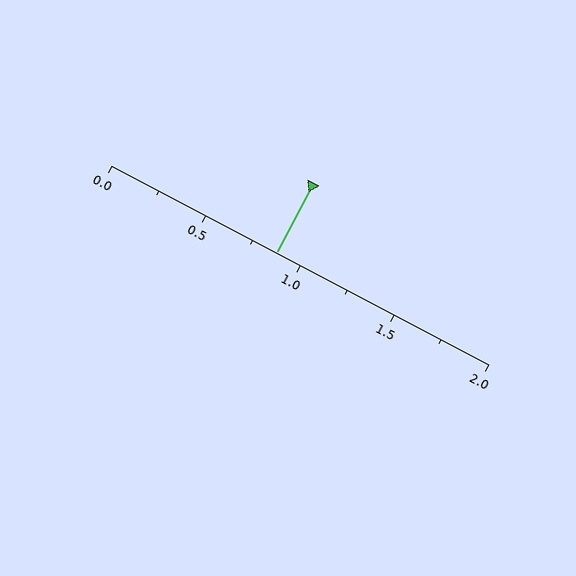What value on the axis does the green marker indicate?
The marker indicates approximately 0.88.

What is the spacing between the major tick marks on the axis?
The major ticks are spaced 0.5 apart.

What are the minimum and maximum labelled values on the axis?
The axis runs from 0.0 to 2.0.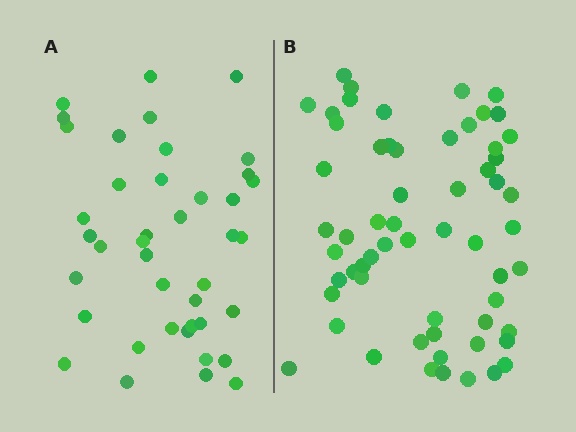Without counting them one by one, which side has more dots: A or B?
Region B (the right region) has more dots.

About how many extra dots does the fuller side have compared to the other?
Region B has approximately 20 more dots than region A.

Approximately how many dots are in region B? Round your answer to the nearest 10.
About 60 dots.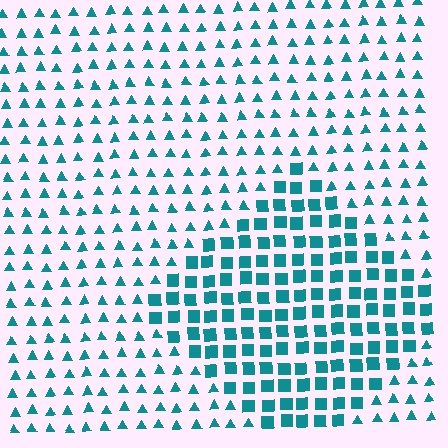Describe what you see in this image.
The image is filled with small teal elements arranged in a uniform grid. A diamond-shaped region contains squares, while the surrounding area contains triangles. The boundary is defined purely by the change in element shape.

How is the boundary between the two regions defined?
The boundary is defined by a change in element shape: squares inside vs. triangles outside. All elements share the same color and spacing.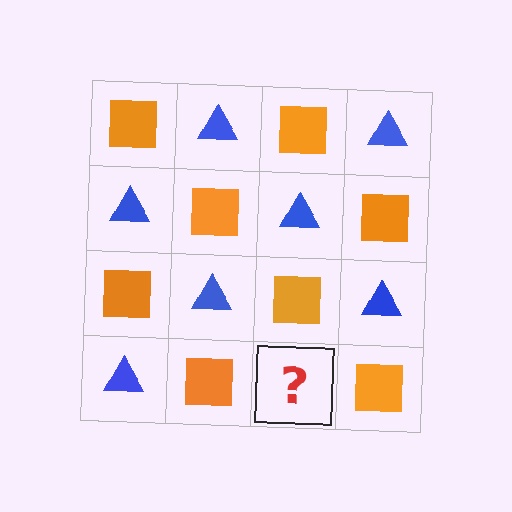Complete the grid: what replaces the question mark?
The question mark should be replaced with a blue triangle.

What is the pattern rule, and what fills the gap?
The rule is that it alternates orange square and blue triangle in a checkerboard pattern. The gap should be filled with a blue triangle.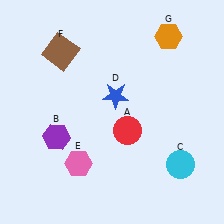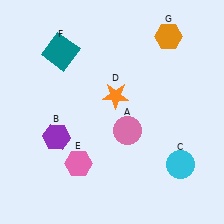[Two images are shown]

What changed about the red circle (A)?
In Image 1, A is red. In Image 2, it changed to pink.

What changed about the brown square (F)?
In Image 1, F is brown. In Image 2, it changed to teal.